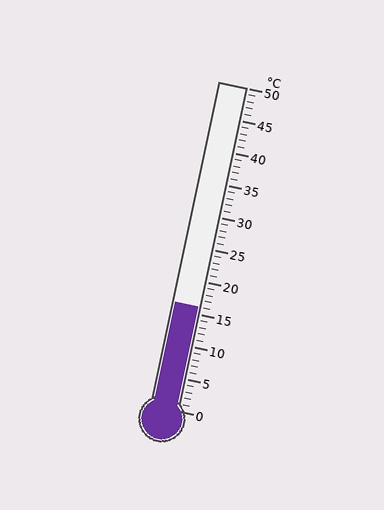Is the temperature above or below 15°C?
The temperature is above 15°C.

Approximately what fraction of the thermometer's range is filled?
The thermometer is filled to approximately 30% of its range.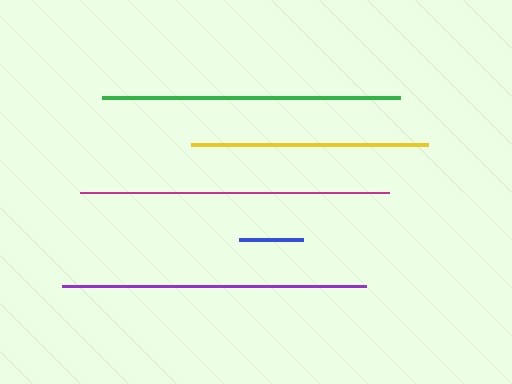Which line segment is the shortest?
The blue line is the shortest at approximately 63 pixels.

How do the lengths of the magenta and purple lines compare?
The magenta and purple lines are approximately the same length.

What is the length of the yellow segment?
The yellow segment is approximately 237 pixels long.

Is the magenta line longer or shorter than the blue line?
The magenta line is longer than the blue line.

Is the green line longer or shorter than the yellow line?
The green line is longer than the yellow line.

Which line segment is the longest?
The magenta line is the longest at approximately 309 pixels.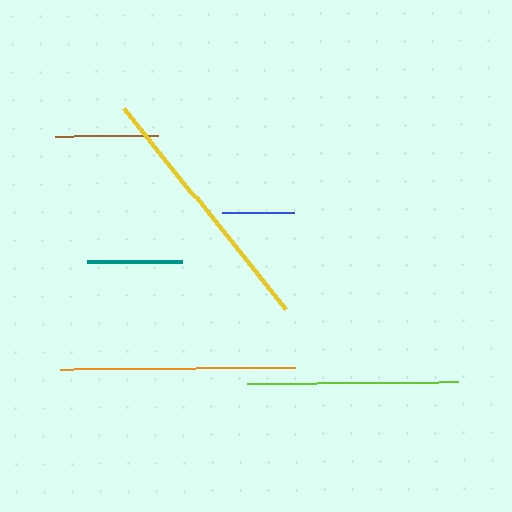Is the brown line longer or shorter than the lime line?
The lime line is longer than the brown line.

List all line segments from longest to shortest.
From longest to shortest: yellow, orange, lime, brown, teal, blue.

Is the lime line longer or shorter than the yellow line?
The yellow line is longer than the lime line.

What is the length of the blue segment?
The blue segment is approximately 72 pixels long.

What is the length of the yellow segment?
The yellow segment is approximately 259 pixels long.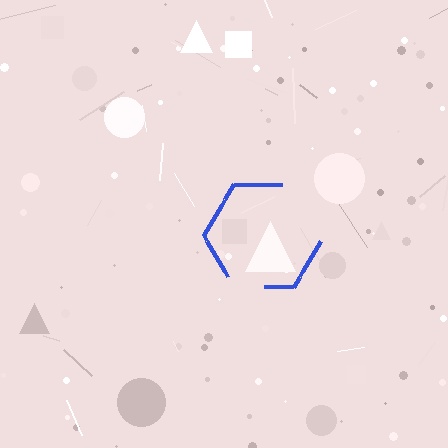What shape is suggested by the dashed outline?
The dashed outline suggests a hexagon.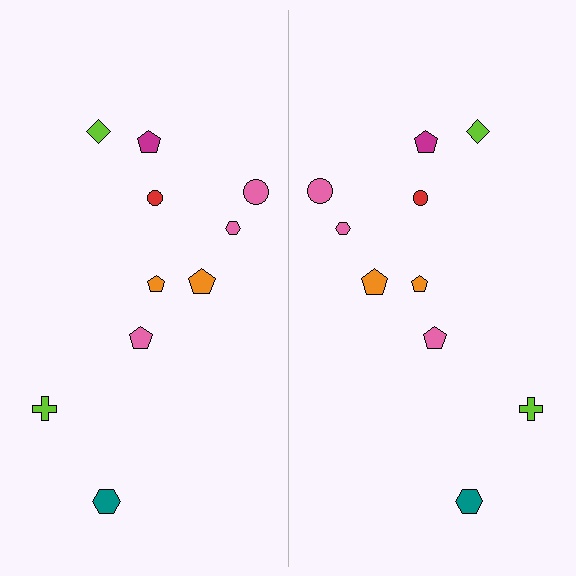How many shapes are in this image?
There are 20 shapes in this image.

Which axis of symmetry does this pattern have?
The pattern has a vertical axis of symmetry running through the center of the image.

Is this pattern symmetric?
Yes, this pattern has bilateral (reflection) symmetry.